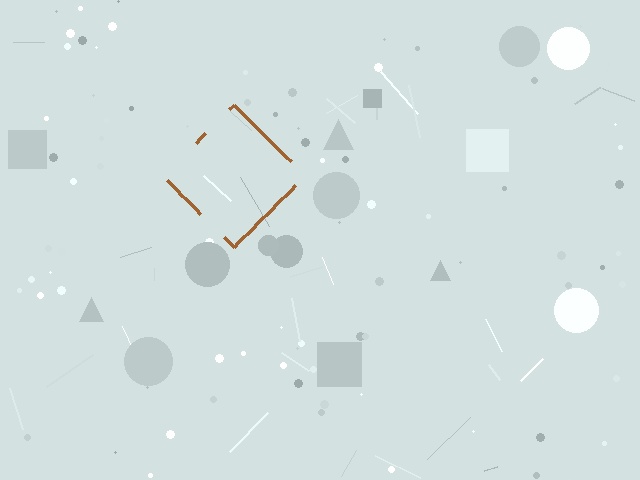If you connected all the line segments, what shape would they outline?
They would outline a diamond.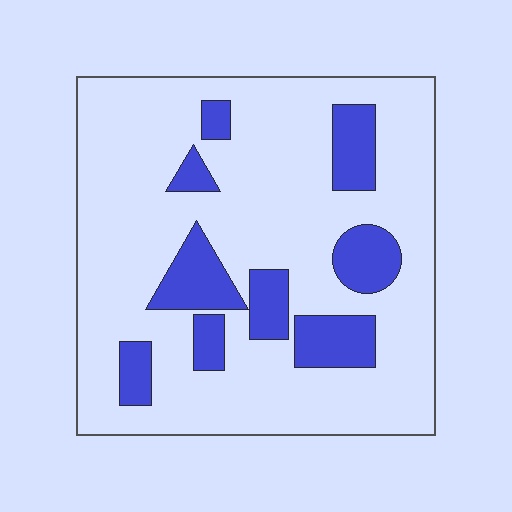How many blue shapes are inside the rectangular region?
9.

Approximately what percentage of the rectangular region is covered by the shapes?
Approximately 20%.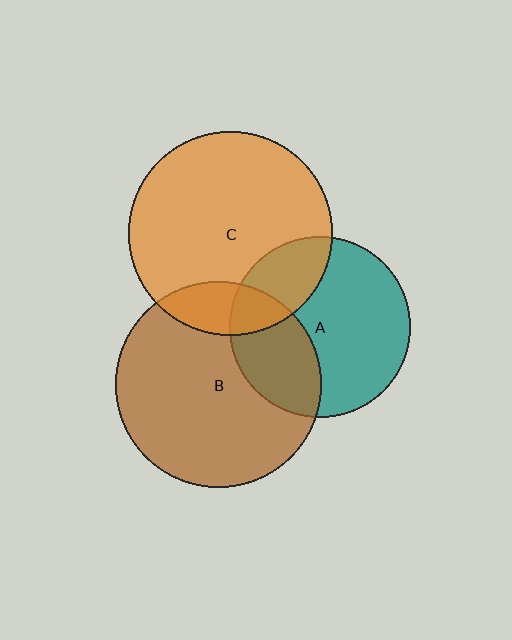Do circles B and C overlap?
Yes.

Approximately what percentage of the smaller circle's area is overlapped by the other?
Approximately 15%.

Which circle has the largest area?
Circle B (brown).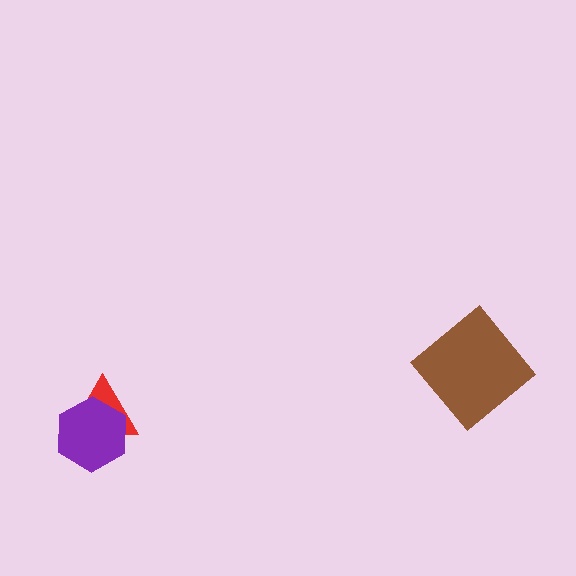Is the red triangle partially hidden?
Yes, it is partially covered by another shape.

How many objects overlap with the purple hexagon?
1 object overlaps with the purple hexagon.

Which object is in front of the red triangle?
The purple hexagon is in front of the red triangle.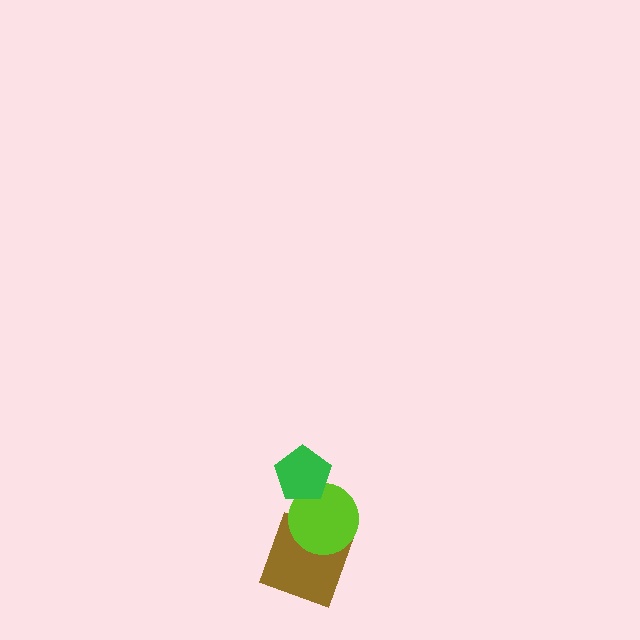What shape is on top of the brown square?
The lime circle is on top of the brown square.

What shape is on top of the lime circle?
The green pentagon is on top of the lime circle.